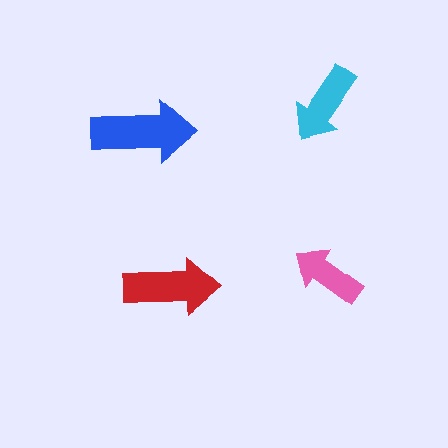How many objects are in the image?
There are 4 objects in the image.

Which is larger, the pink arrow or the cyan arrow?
The cyan one.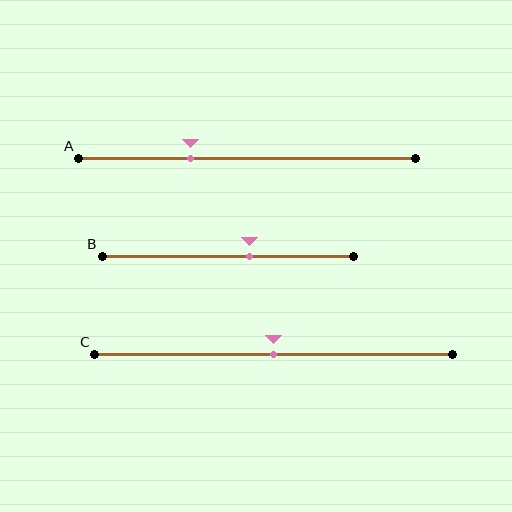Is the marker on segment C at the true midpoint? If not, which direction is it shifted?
Yes, the marker on segment C is at the true midpoint.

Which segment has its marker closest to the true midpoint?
Segment C has its marker closest to the true midpoint.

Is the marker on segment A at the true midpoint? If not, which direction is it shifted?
No, the marker on segment A is shifted to the left by about 17% of the segment length.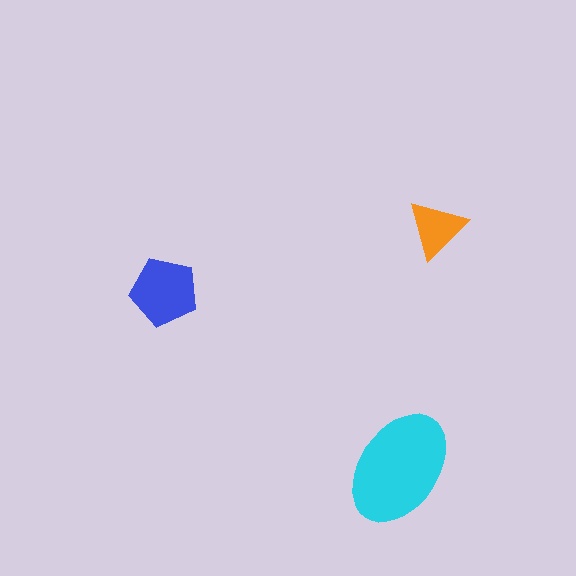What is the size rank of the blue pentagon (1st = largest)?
2nd.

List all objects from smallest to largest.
The orange triangle, the blue pentagon, the cyan ellipse.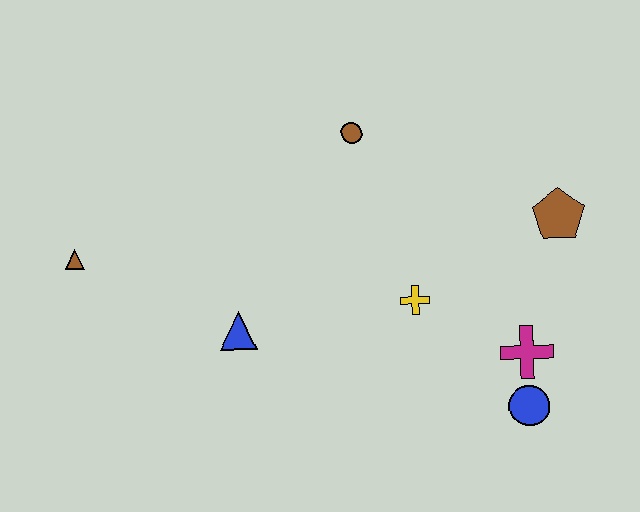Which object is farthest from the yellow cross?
The brown triangle is farthest from the yellow cross.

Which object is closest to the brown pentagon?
The magenta cross is closest to the brown pentagon.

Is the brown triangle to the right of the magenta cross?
No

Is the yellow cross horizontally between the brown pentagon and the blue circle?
No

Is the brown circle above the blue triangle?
Yes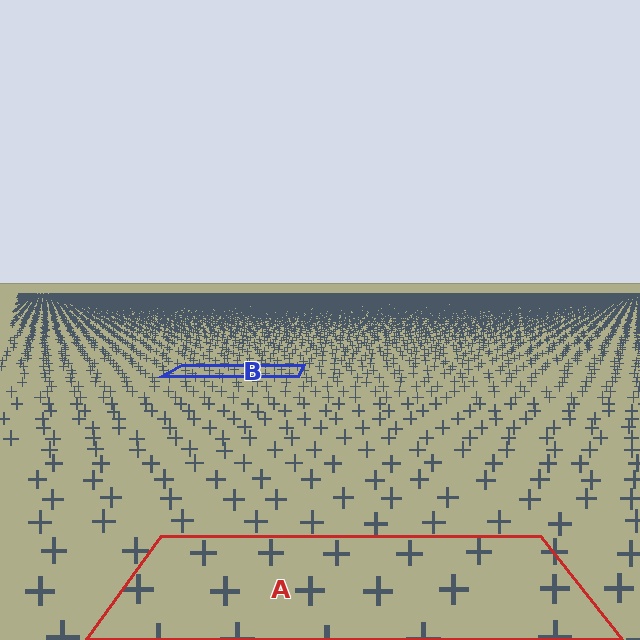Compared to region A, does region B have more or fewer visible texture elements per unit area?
Region B has more texture elements per unit area — they are packed more densely because it is farther away.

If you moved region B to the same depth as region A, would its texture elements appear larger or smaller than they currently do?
They would appear larger. At a closer depth, the same texture elements are projected at a bigger on-screen size.